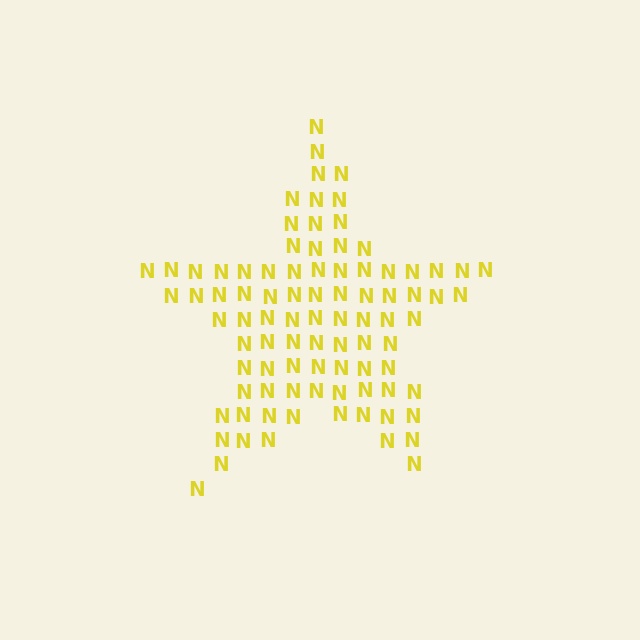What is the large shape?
The large shape is a star.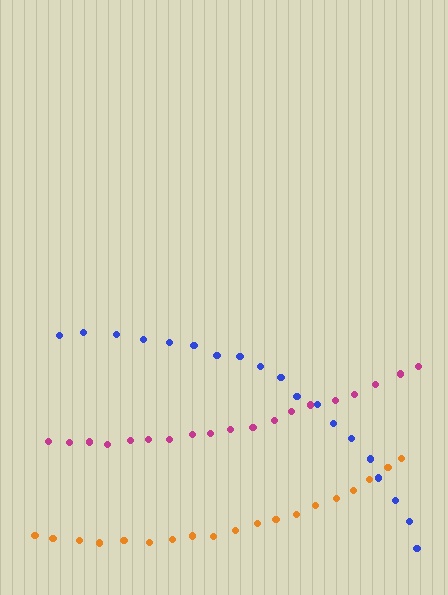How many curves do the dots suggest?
There are 3 distinct paths.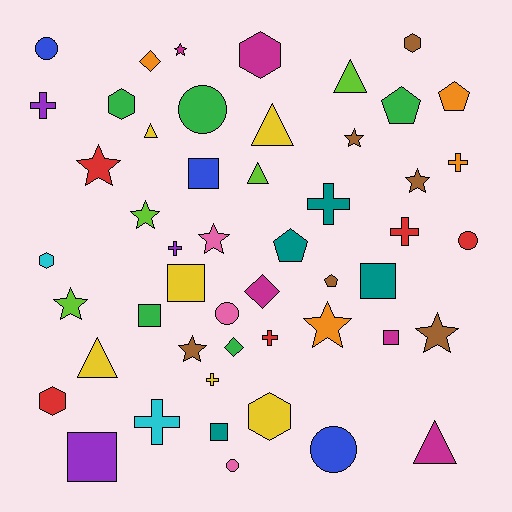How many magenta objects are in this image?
There are 5 magenta objects.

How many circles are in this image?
There are 6 circles.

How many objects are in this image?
There are 50 objects.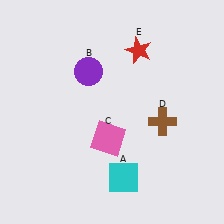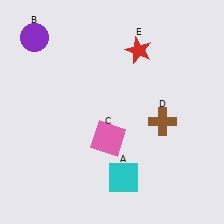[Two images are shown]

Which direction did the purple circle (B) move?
The purple circle (B) moved left.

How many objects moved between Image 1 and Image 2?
1 object moved between the two images.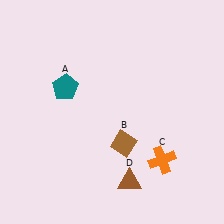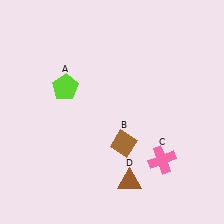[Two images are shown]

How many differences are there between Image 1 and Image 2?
There are 2 differences between the two images.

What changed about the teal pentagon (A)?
In Image 1, A is teal. In Image 2, it changed to lime.